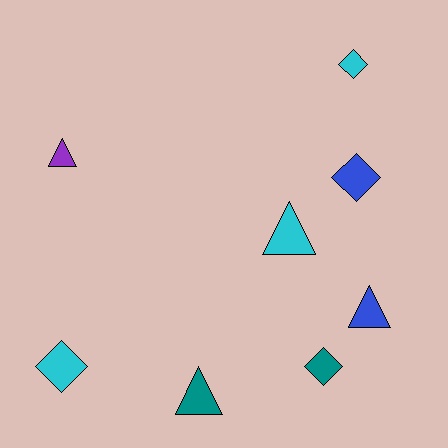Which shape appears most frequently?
Diamond, with 4 objects.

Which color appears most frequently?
Cyan, with 3 objects.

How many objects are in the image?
There are 8 objects.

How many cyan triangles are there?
There is 1 cyan triangle.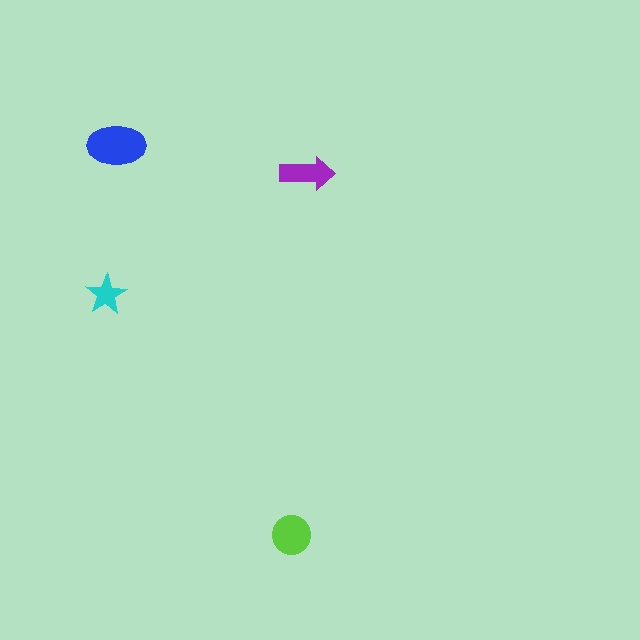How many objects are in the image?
There are 4 objects in the image.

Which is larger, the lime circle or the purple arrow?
The lime circle.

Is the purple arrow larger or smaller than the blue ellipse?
Smaller.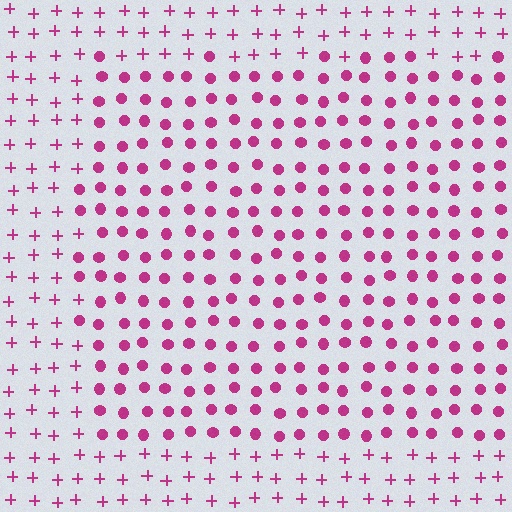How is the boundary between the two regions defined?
The boundary is defined by a change in element shape: circles inside vs. plus signs outside. All elements share the same color and spacing.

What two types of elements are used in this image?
The image uses circles inside the rectangle region and plus signs outside it.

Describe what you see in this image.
The image is filled with small magenta elements arranged in a uniform grid. A rectangle-shaped region contains circles, while the surrounding area contains plus signs. The boundary is defined purely by the change in element shape.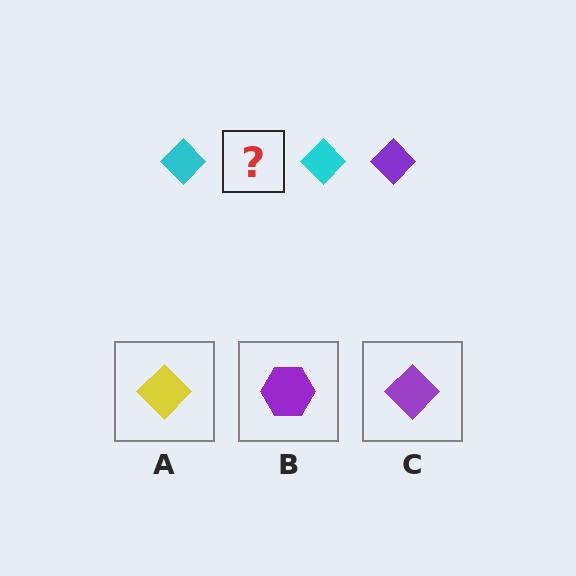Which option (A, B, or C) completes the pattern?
C.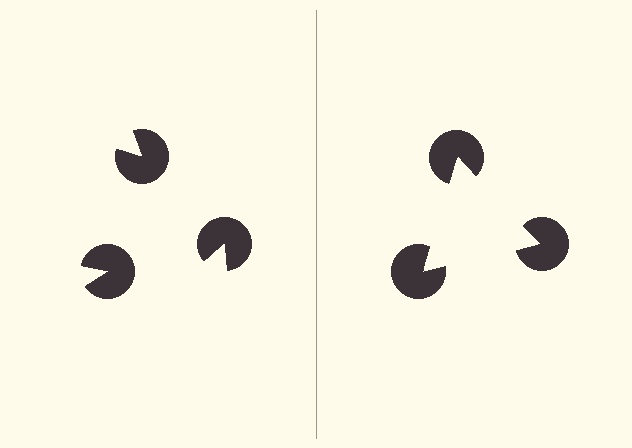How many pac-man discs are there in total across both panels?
6 — 3 on each side.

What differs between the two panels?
The pac-man discs are positioned identically on both sides; only the wedge orientations differ. On the right they align to a triangle; on the left they are misaligned.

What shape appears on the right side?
An illusory triangle.